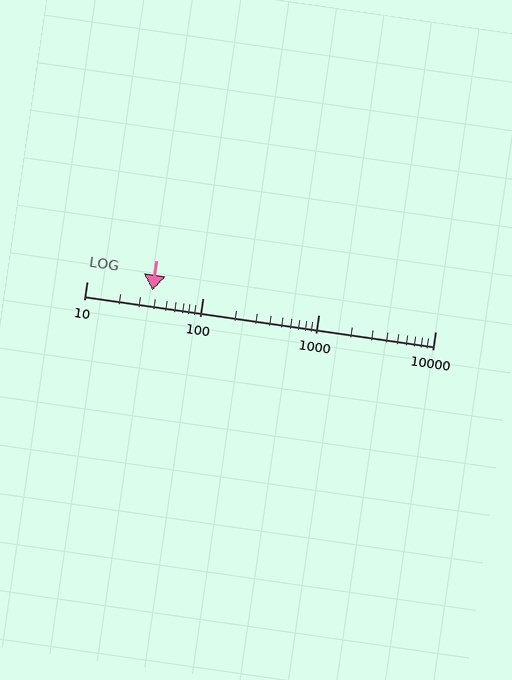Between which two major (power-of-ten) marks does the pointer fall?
The pointer is between 10 and 100.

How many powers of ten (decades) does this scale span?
The scale spans 3 decades, from 10 to 10000.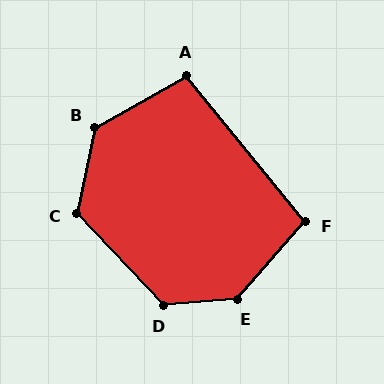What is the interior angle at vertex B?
Approximately 131 degrees (obtuse).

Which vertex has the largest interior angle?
E, at approximately 135 degrees.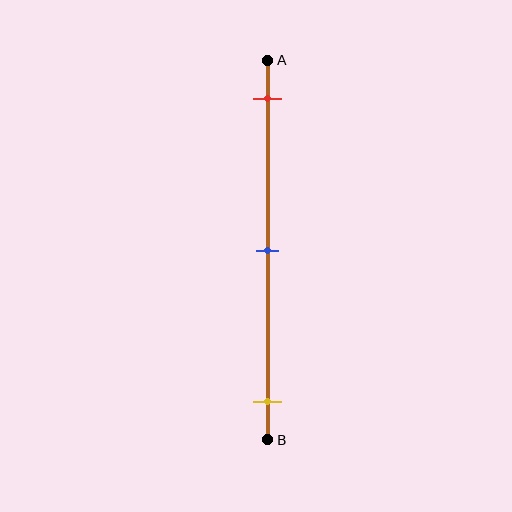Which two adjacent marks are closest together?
The red and blue marks are the closest adjacent pair.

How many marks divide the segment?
There are 3 marks dividing the segment.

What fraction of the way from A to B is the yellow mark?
The yellow mark is approximately 90% (0.9) of the way from A to B.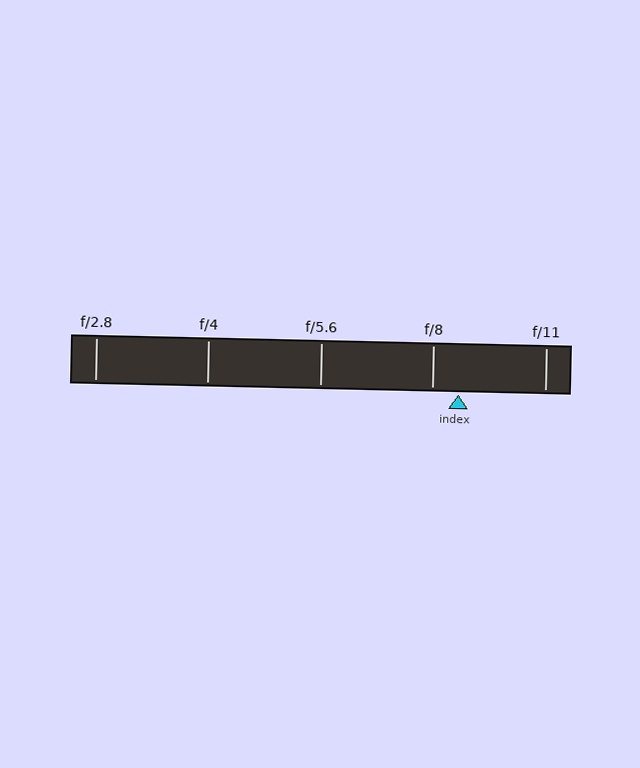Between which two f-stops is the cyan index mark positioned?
The index mark is between f/8 and f/11.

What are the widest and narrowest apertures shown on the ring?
The widest aperture shown is f/2.8 and the narrowest is f/11.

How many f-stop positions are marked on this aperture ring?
There are 5 f-stop positions marked.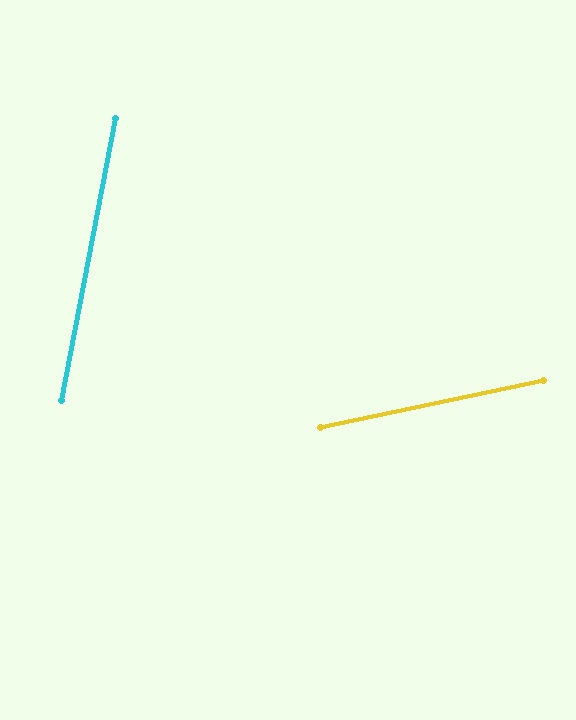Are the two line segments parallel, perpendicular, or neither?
Neither parallel nor perpendicular — they differ by about 67°.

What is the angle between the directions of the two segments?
Approximately 67 degrees.